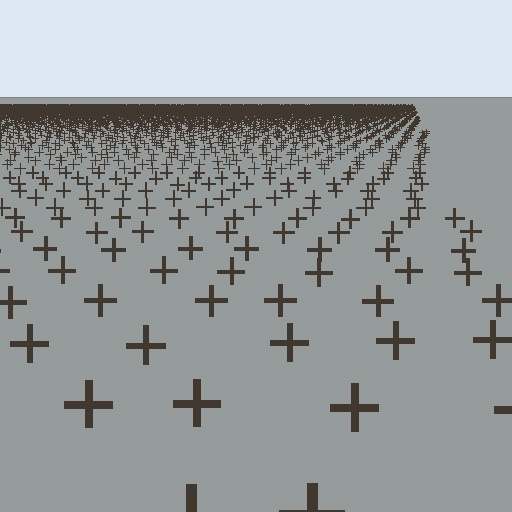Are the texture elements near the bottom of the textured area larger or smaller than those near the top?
Larger. Near the bottom, elements are closer to the viewer and appear at a bigger on-screen size.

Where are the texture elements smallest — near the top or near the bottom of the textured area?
Near the top.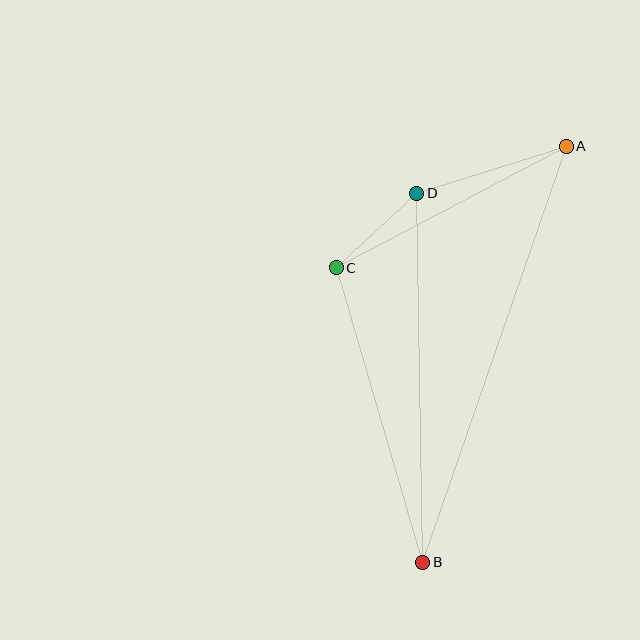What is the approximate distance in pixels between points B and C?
The distance between B and C is approximately 307 pixels.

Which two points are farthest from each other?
Points A and B are farthest from each other.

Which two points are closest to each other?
Points C and D are closest to each other.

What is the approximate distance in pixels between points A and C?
The distance between A and C is approximately 260 pixels.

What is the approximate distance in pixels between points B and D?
The distance between B and D is approximately 369 pixels.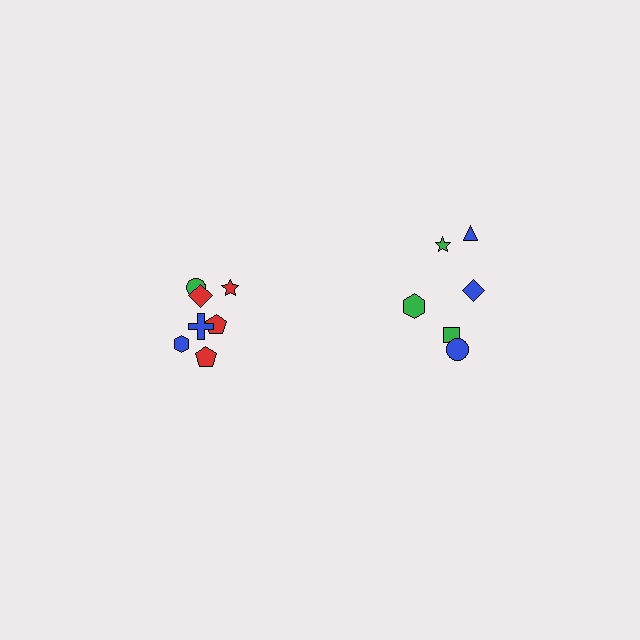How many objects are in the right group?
There are 6 objects.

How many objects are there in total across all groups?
There are 14 objects.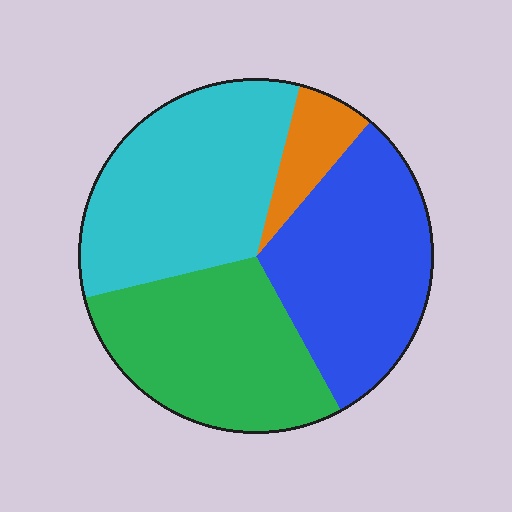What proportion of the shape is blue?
Blue covers about 30% of the shape.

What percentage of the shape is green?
Green takes up between a sixth and a third of the shape.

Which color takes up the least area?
Orange, at roughly 5%.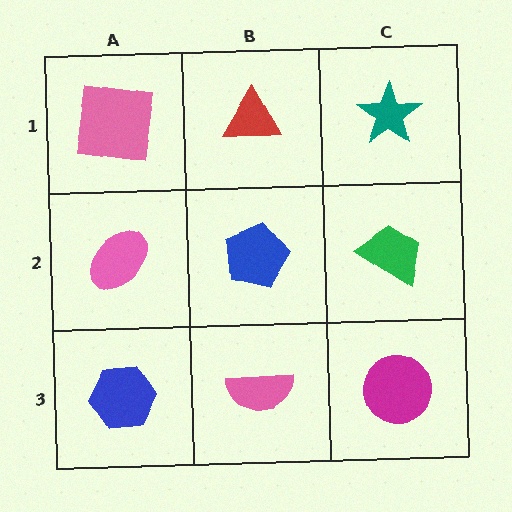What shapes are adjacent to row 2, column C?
A teal star (row 1, column C), a magenta circle (row 3, column C), a blue pentagon (row 2, column B).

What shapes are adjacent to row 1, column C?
A green trapezoid (row 2, column C), a red triangle (row 1, column B).